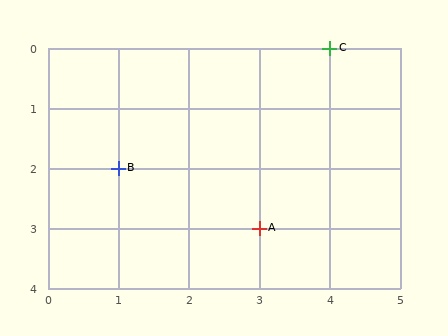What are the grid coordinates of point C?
Point C is at grid coordinates (4, 0).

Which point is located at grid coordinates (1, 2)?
Point B is at (1, 2).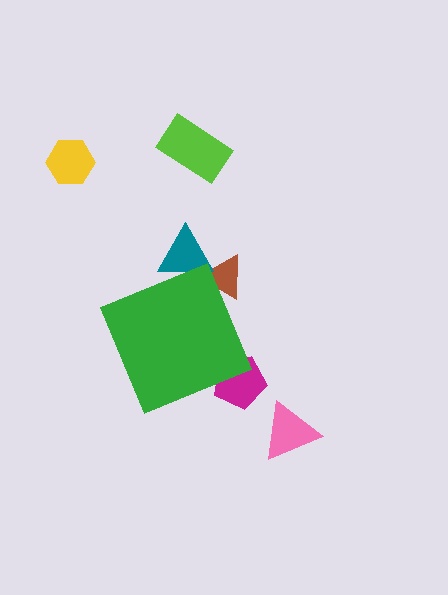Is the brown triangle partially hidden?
Yes, the brown triangle is partially hidden behind the green diamond.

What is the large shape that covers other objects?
A green diamond.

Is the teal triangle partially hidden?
Yes, the teal triangle is partially hidden behind the green diamond.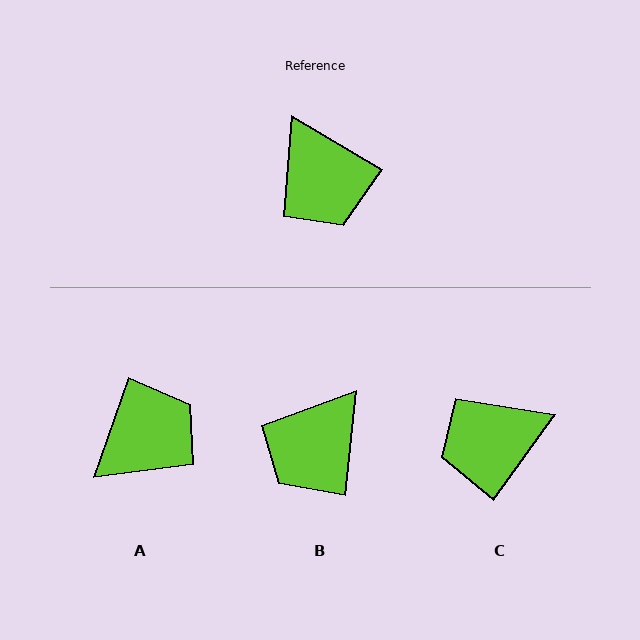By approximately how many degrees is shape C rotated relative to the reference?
Approximately 95 degrees clockwise.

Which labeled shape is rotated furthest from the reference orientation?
A, about 102 degrees away.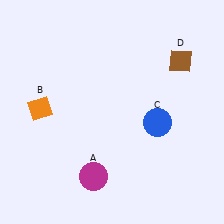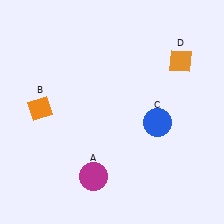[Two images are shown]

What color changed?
The diamond (D) changed from brown in Image 1 to orange in Image 2.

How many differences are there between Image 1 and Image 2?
There is 1 difference between the two images.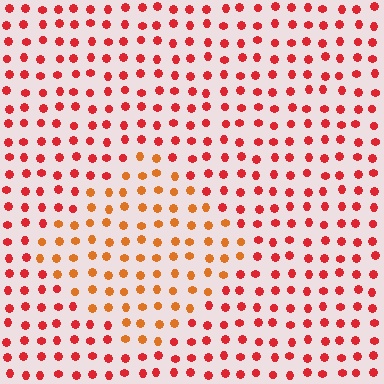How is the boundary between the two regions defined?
The boundary is defined purely by a slight shift in hue (about 30 degrees). Spacing, size, and orientation are identical on both sides.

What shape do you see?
I see a diamond.